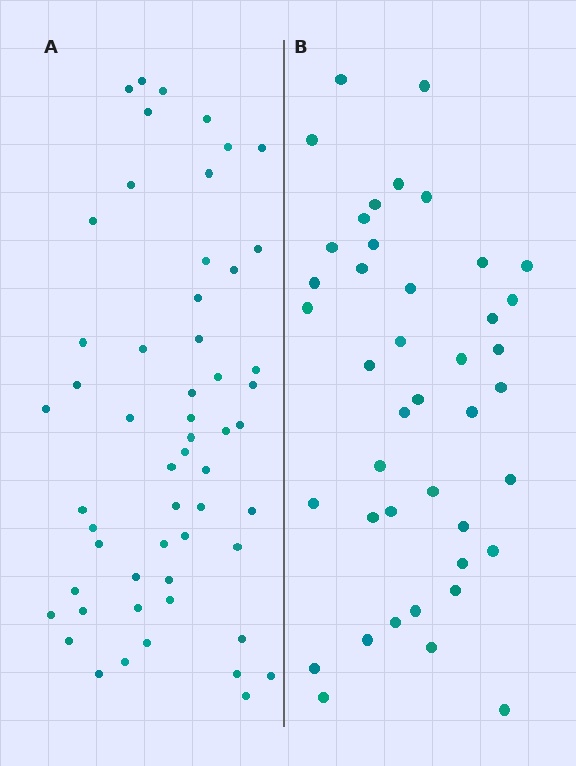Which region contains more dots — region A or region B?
Region A (the left region) has more dots.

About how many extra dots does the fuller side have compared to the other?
Region A has approximately 15 more dots than region B.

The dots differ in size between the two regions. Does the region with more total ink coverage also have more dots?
No. Region B has more total ink coverage because its dots are larger, but region A actually contains more individual dots. Total area can be misleading — the number of items is what matters here.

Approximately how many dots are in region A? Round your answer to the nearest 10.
About 60 dots. (The exact count is 55, which rounds to 60.)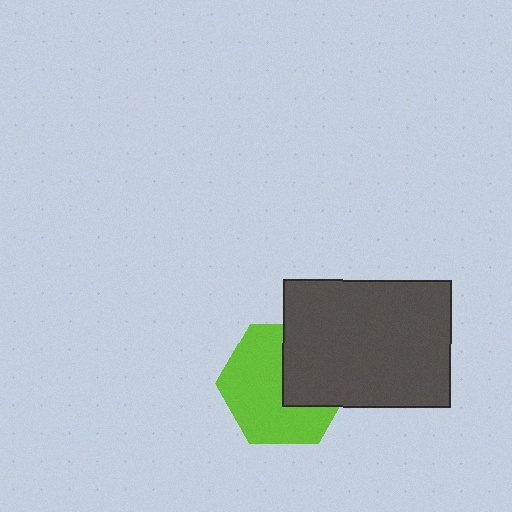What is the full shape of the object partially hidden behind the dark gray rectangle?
The partially hidden object is a lime hexagon.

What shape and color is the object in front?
The object in front is a dark gray rectangle.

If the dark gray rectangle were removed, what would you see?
You would see the complete lime hexagon.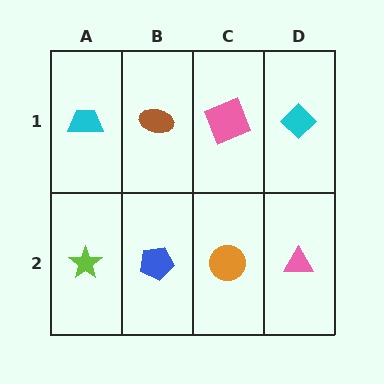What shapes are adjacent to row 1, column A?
A lime star (row 2, column A), a brown ellipse (row 1, column B).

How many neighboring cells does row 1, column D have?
2.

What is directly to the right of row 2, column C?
A pink triangle.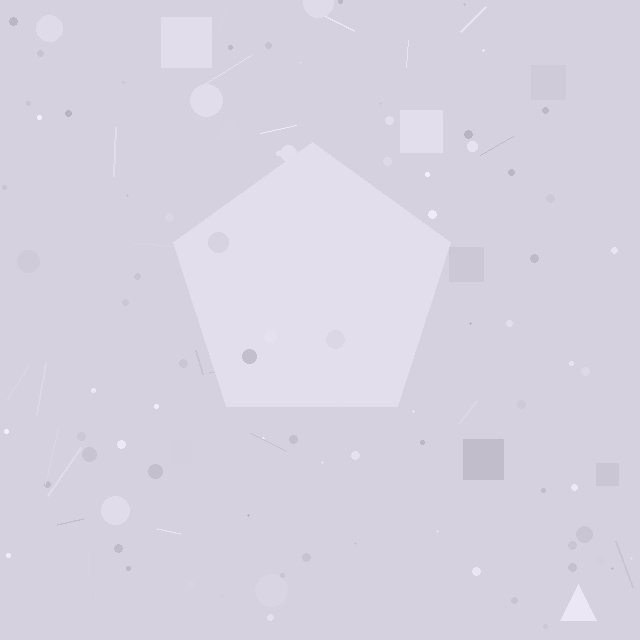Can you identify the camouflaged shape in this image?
The camouflaged shape is a pentagon.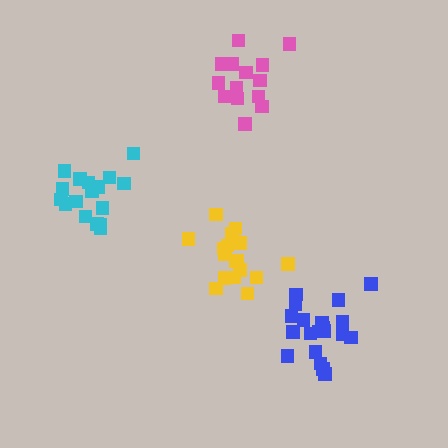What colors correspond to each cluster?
The clusters are colored: pink, yellow, blue, cyan.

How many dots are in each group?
Group 1: 14 dots, Group 2: 18 dots, Group 3: 20 dots, Group 4: 17 dots (69 total).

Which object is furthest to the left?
The cyan cluster is leftmost.